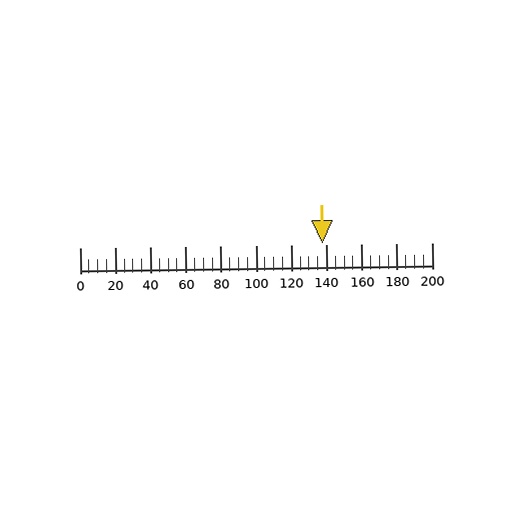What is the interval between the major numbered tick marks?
The major tick marks are spaced 20 units apart.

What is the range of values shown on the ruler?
The ruler shows values from 0 to 200.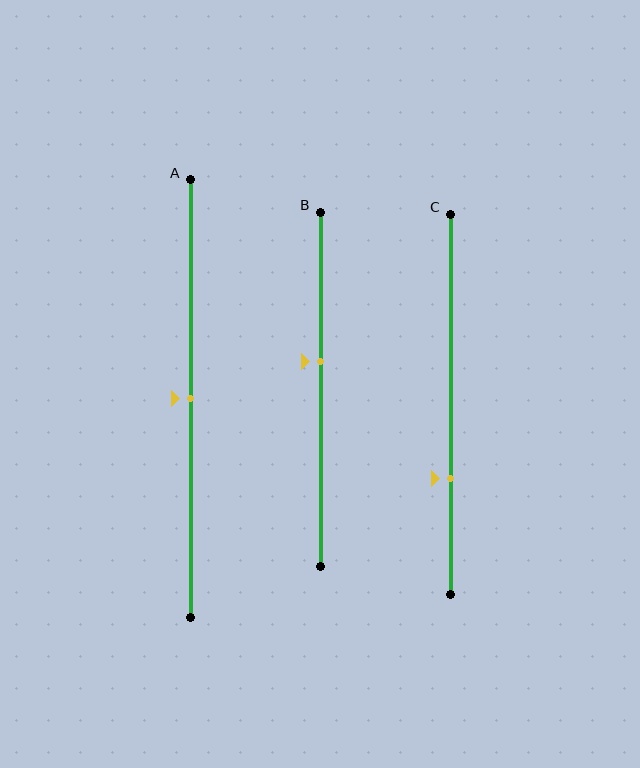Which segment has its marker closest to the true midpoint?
Segment A has its marker closest to the true midpoint.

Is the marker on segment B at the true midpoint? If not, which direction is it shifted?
No, the marker on segment B is shifted upward by about 8% of the segment length.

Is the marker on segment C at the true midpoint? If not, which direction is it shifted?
No, the marker on segment C is shifted downward by about 19% of the segment length.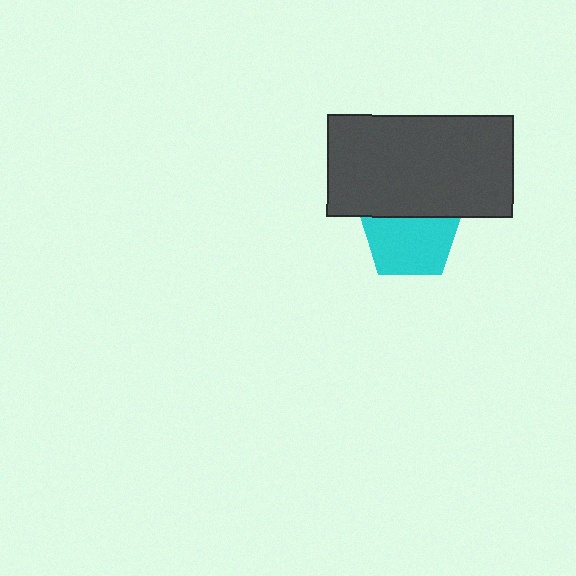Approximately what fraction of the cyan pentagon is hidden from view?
Roughly 34% of the cyan pentagon is hidden behind the dark gray rectangle.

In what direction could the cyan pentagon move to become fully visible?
The cyan pentagon could move down. That would shift it out from behind the dark gray rectangle entirely.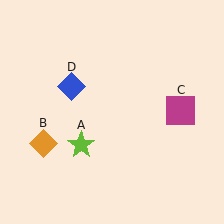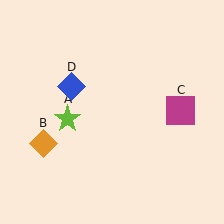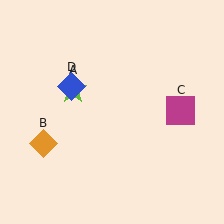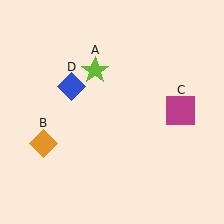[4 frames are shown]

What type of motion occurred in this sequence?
The lime star (object A) rotated clockwise around the center of the scene.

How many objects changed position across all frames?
1 object changed position: lime star (object A).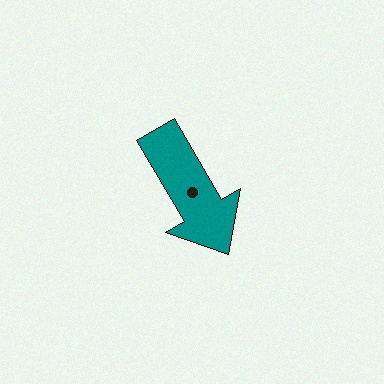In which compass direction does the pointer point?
Southeast.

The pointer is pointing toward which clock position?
Roughly 5 o'clock.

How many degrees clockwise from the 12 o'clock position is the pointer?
Approximately 150 degrees.